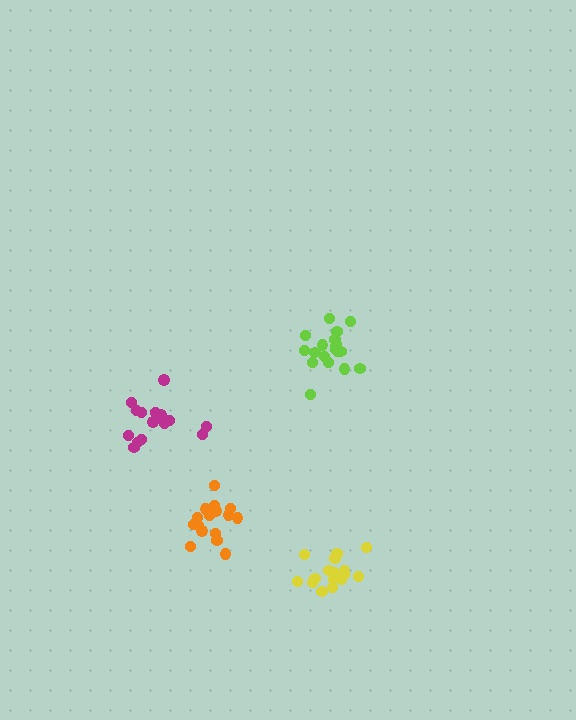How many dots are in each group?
Group 1: 16 dots, Group 2: 16 dots, Group 3: 20 dots, Group 4: 16 dots (68 total).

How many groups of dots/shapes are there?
There are 4 groups.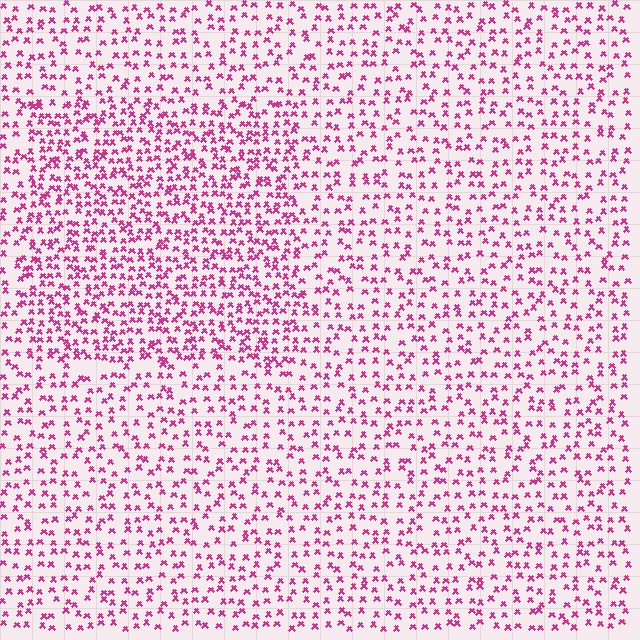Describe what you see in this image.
The image contains small magenta elements arranged at two different densities. A rectangle-shaped region is visible where the elements are more densely packed than the surrounding area.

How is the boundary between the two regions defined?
The boundary is defined by a change in element density (approximately 1.7x ratio). All elements are the same color, size, and shape.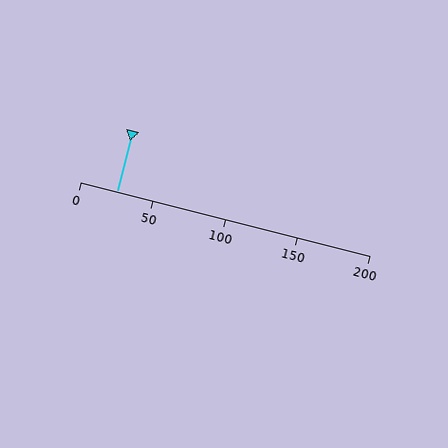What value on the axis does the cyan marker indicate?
The marker indicates approximately 25.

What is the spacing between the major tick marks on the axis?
The major ticks are spaced 50 apart.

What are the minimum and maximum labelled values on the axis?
The axis runs from 0 to 200.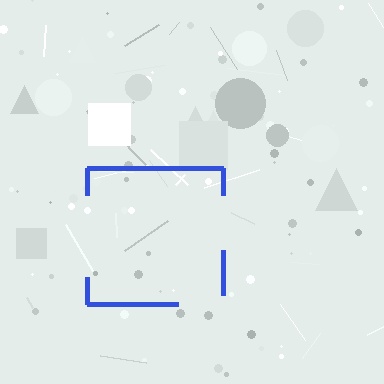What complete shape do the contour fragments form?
The contour fragments form a square.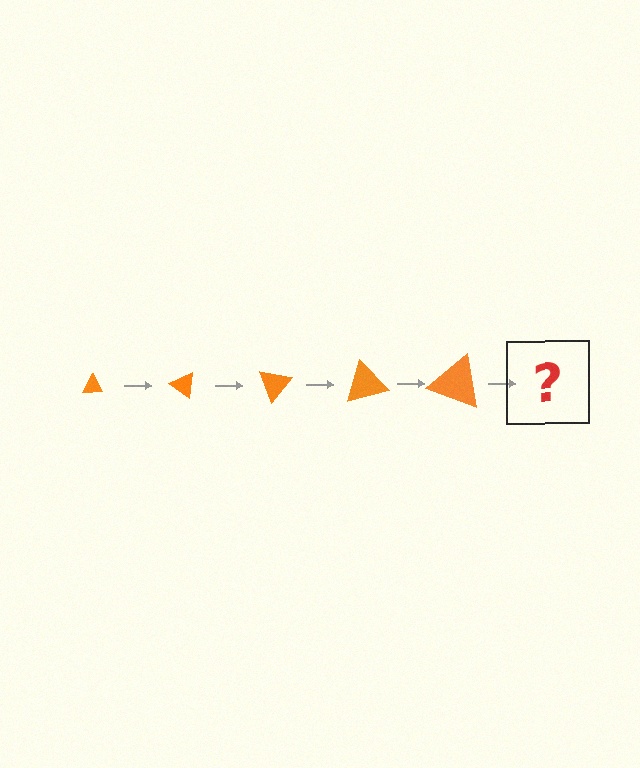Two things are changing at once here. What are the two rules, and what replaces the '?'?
The two rules are that the triangle grows larger each step and it rotates 35 degrees each step. The '?' should be a triangle, larger than the previous one and rotated 175 degrees from the start.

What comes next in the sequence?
The next element should be a triangle, larger than the previous one and rotated 175 degrees from the start.